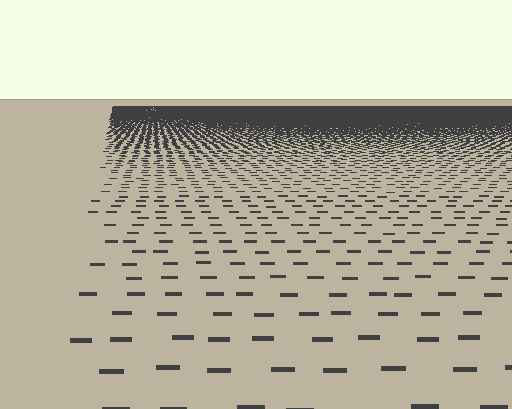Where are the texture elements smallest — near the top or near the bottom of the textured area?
Near the top.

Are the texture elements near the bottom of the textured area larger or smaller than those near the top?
Larger. Near the bottom, elements are closer to the viewer and appear at a bigger on-screen size.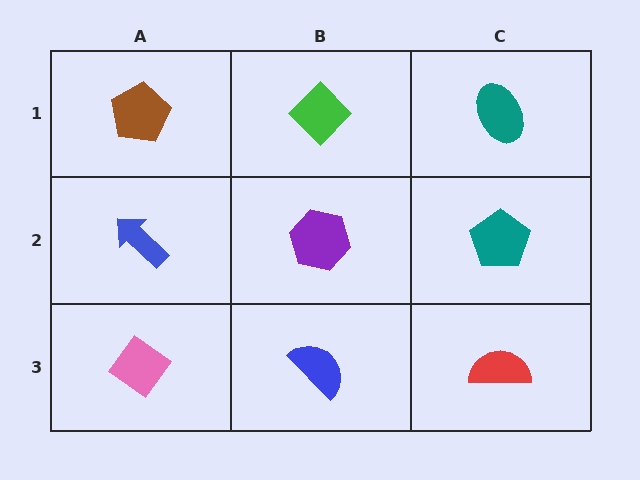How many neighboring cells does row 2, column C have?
3.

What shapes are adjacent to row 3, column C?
A teal pentagon (row 2, column C), a blue semicircle (row 3, column B).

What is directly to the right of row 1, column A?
A green diamond.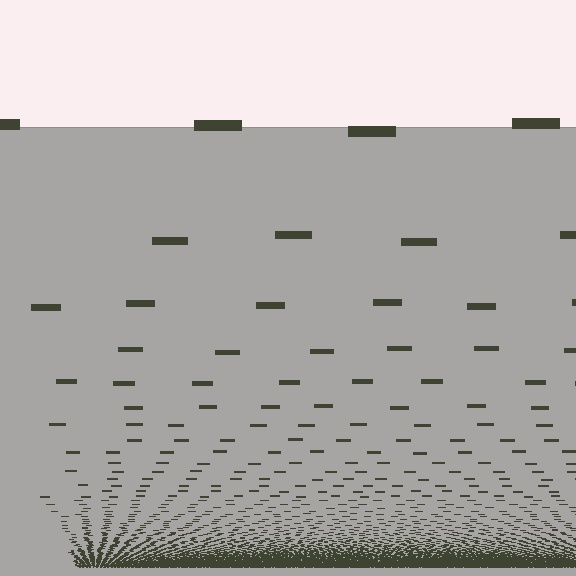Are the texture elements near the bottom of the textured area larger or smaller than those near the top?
Smaller. The gradient is inverted — elements near the bottom are smaller and denser.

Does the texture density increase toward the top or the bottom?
Density increases toward the bottom.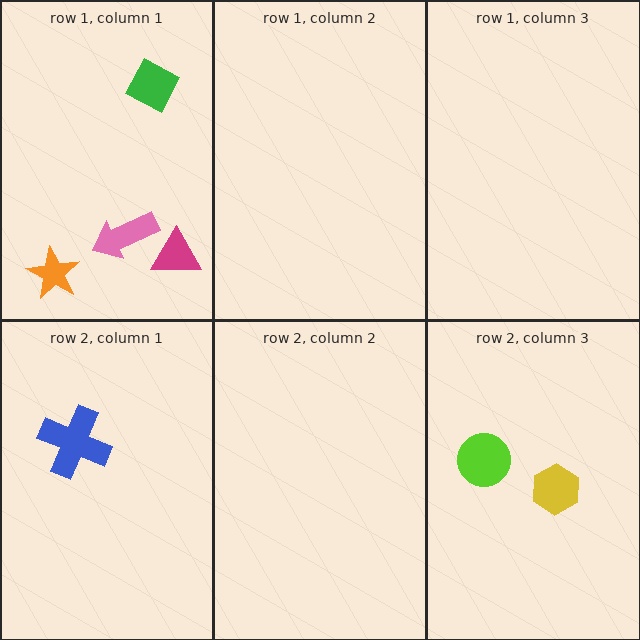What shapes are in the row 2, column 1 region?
The blue cross.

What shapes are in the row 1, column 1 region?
The green diamond, the pink arrow, the magenta triangle, the orange star.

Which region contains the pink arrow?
The row 1, column 1 region.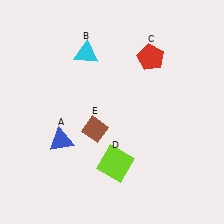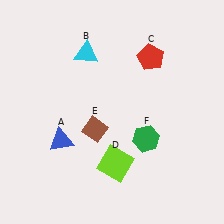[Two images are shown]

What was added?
A green hexagon (F) was added in Image 2.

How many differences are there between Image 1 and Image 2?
There is 1 difference between the two images.